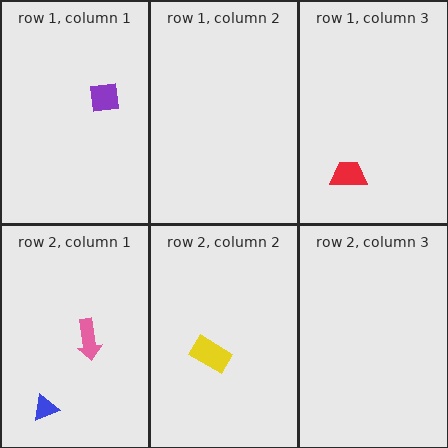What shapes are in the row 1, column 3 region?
The red trapezoid.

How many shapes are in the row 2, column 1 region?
2.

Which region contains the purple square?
The row 1, column 1 region.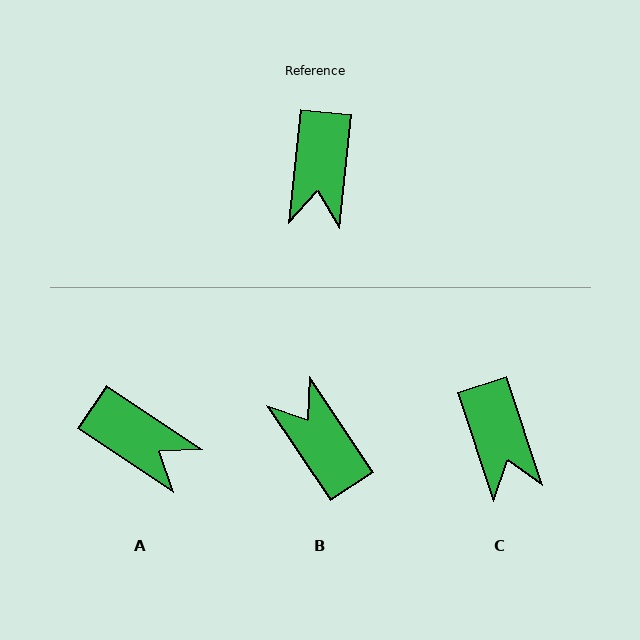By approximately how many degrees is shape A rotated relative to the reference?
Approximately 62 degrees counter-clockwise.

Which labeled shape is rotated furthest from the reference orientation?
B, about 140 degrees away.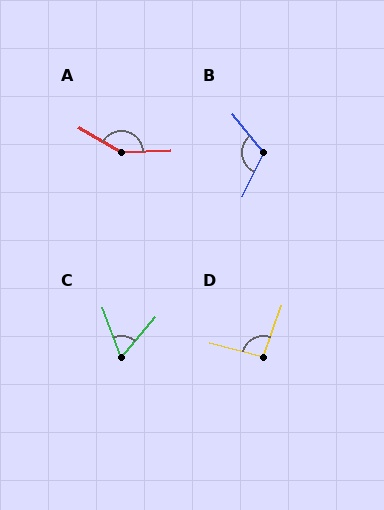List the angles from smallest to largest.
C (60°), D (95°), B (115°), A (148°).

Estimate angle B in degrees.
Approximately 115 degrees.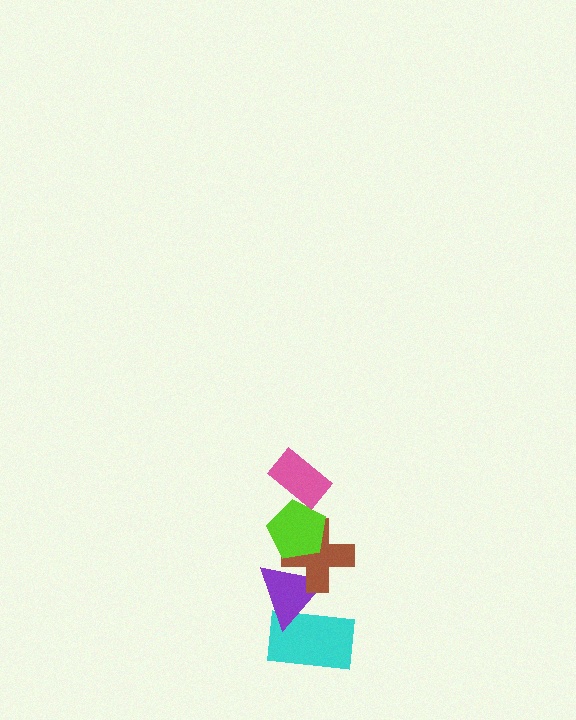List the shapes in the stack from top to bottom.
From top to bottom: the pink rectangle, the lime pentagon, the brown cross, the purple triangle, the cyan rectangle.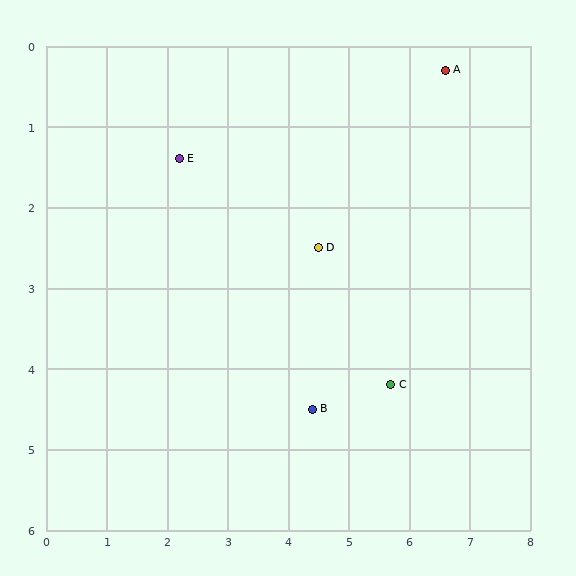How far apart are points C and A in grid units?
Points C and A are about 4.0 grid units apart.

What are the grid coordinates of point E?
Point E is at approximately (2.2, 1.4).